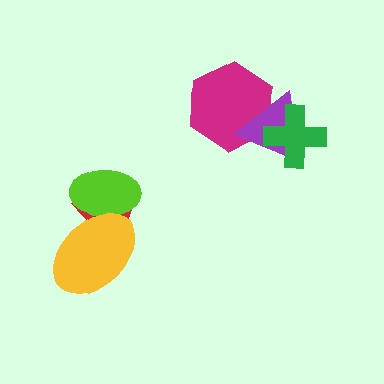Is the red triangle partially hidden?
Yes, it is partially covered by another shape.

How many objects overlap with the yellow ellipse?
2 objects overlap with the yellow ellipse.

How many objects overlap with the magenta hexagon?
1 object overlaps with the magenta hexagon.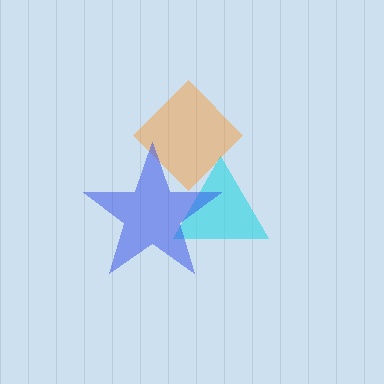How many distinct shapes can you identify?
There are 3 distinct shapes: a cyan triangle, an orange diamond, a blue star.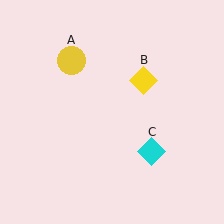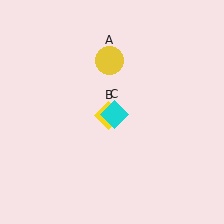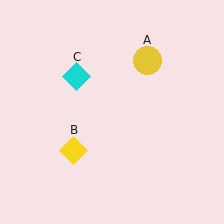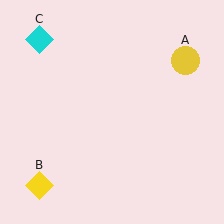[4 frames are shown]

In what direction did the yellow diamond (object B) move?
The yellow diamond (object B) moved down and to the left.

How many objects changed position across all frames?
3 objects changed position: yellow circle (object A), yellow diamond (object B), cyan diamond (object C).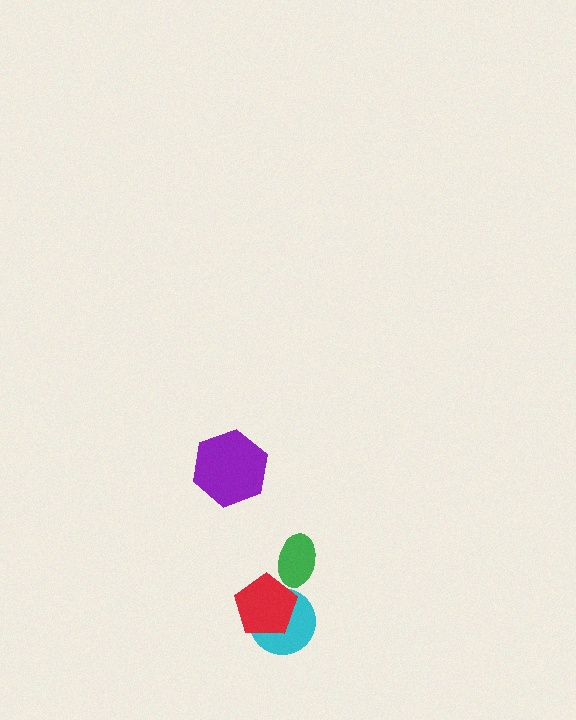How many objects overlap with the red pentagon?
1 object overlaps with the red pentagon.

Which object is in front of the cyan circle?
The red pentagon is in front of the cyan circle.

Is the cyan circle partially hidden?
Yes, it is partially covered by another shape.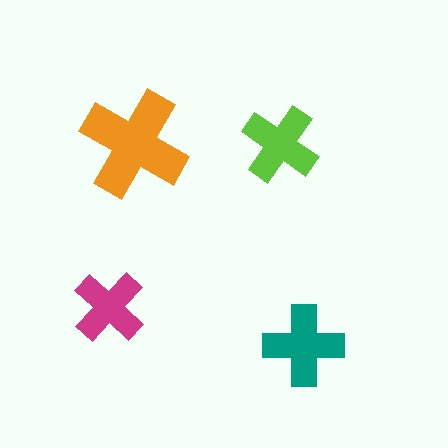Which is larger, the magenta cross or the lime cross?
The lime one.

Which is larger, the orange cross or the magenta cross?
The orange one.